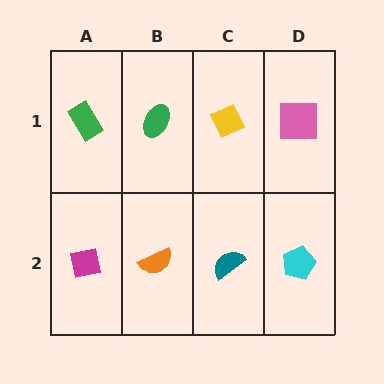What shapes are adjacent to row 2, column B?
A green ellipse (row 1, column B), a magenta square (row 2, column A), a teal semicircle (row 2, column C).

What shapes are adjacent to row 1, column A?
A magenta square (row 2, column A), a green ellipse (row 1, column B).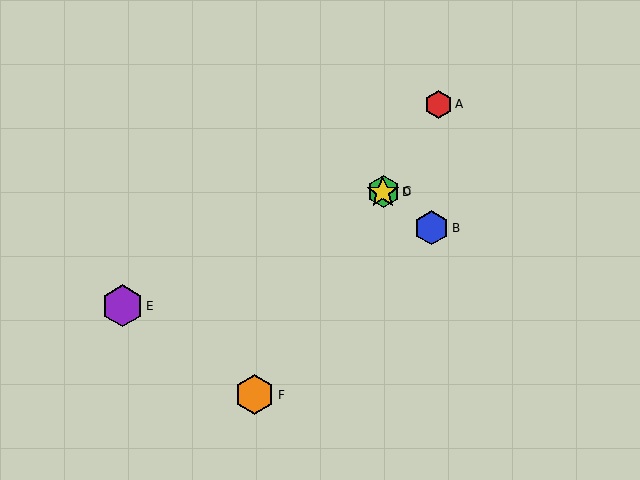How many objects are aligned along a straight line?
4 objects (A, C, D, F) are aligned along a straight line.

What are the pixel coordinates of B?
Object B is at (432, 228).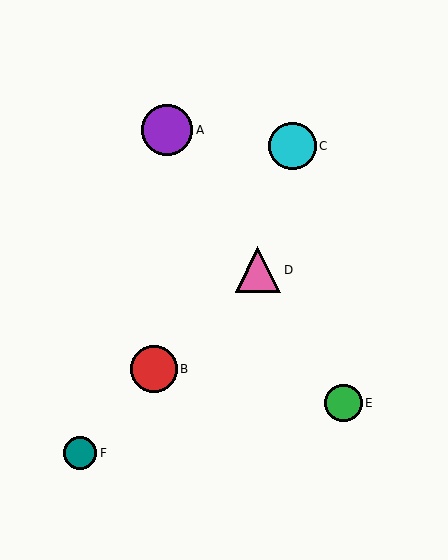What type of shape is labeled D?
Shape D is a pink triangle.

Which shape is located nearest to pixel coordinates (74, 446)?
The teal circle (labeled F) at (80, 453) is nearest to that location.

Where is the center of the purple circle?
The center of the purple circle is at (167, 130).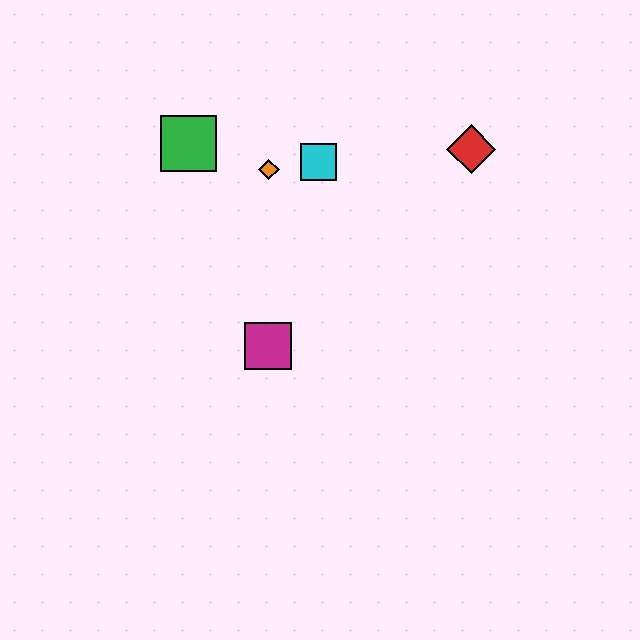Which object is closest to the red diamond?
The cyan square is closest to the red diamond.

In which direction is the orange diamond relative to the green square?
The orange diamond is to the right of the green square.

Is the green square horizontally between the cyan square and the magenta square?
No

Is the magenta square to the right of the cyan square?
No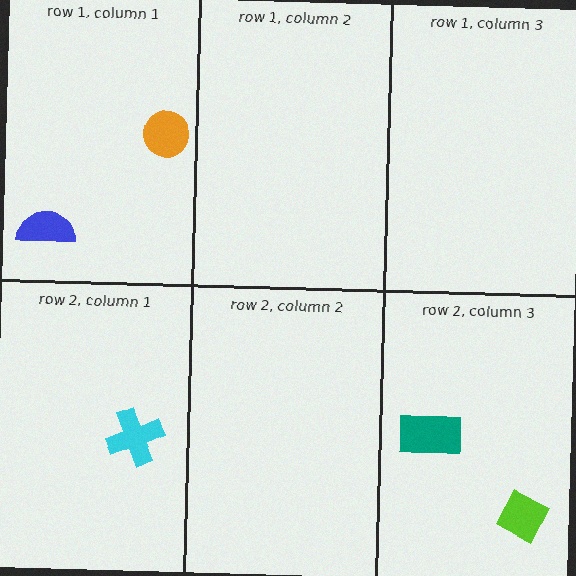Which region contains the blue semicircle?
The row 1, column 1 region.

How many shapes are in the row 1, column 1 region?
2.